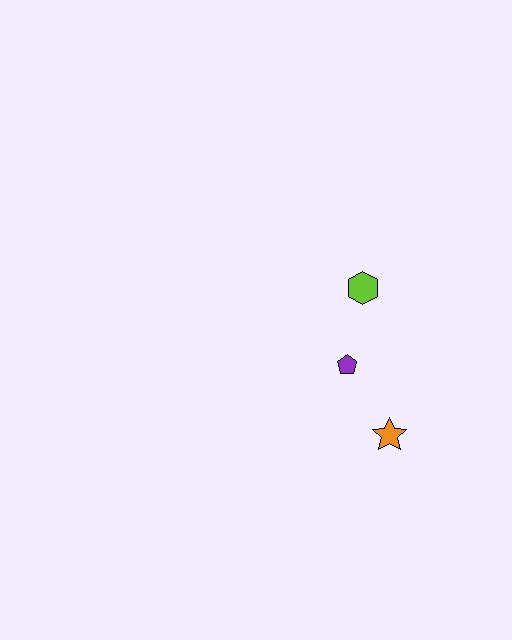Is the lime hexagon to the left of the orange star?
Yes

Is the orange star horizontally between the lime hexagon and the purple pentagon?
No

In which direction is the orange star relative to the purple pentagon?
The orange star is below the purple pentagon.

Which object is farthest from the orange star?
The lime hexagon is farthest from the orange star.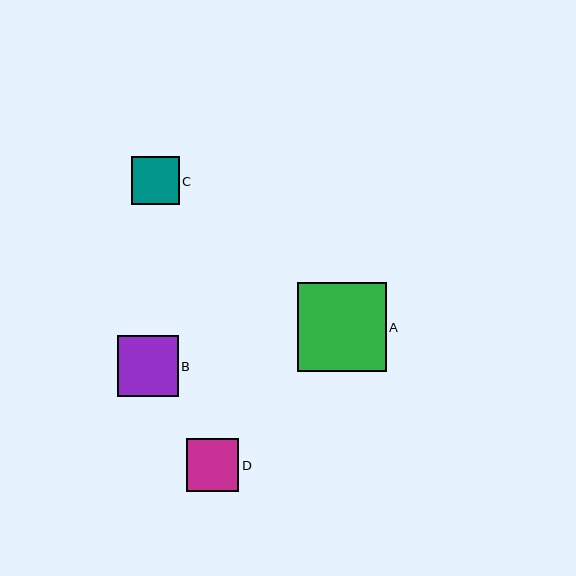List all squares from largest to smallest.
From largest to smallest: A, B, D, C.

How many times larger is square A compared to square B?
Square A is approximately 1.5 times the size of square B.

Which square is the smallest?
Square C is the smallest with a size of approximately 48 pixels.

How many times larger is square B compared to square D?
Square B is approximately 1.2 times the size of square D.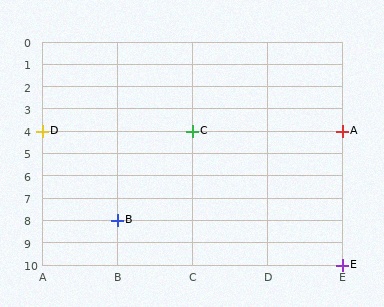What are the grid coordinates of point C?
Point C is at grid coordinates (C, 4).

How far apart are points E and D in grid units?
Points E and D are 4 columns and 6 rows apart (about 7.2 grid units diagonally).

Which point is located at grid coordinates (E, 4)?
Point A is at (E, 4).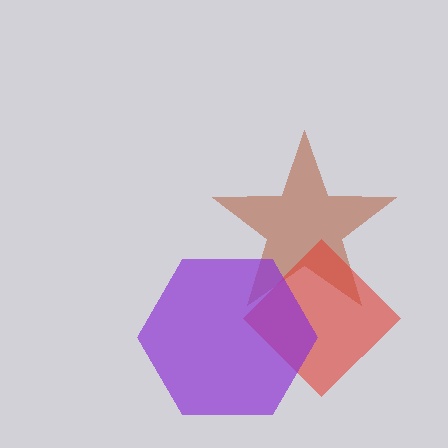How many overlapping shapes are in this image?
There are 3 overlapping shapes in the image.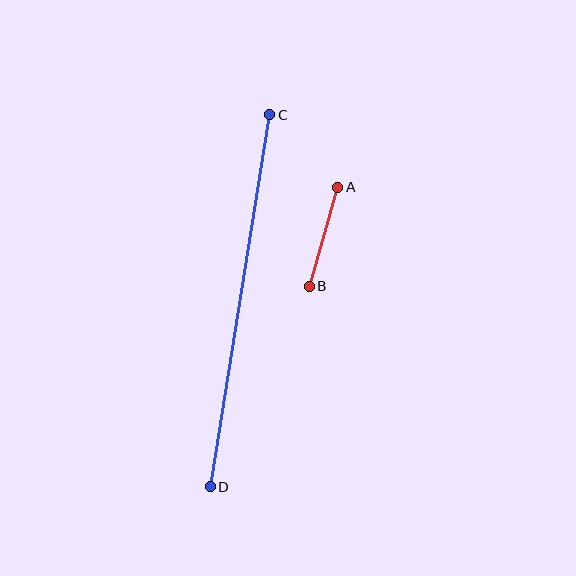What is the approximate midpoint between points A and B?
The midpoint is at approximately (324, 237) pixels.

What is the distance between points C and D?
The distance is approximately 377 pixels.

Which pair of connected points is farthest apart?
Points C and D are farthest apart.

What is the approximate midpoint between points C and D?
The midpoint is at approximately (240, 301) pixels.